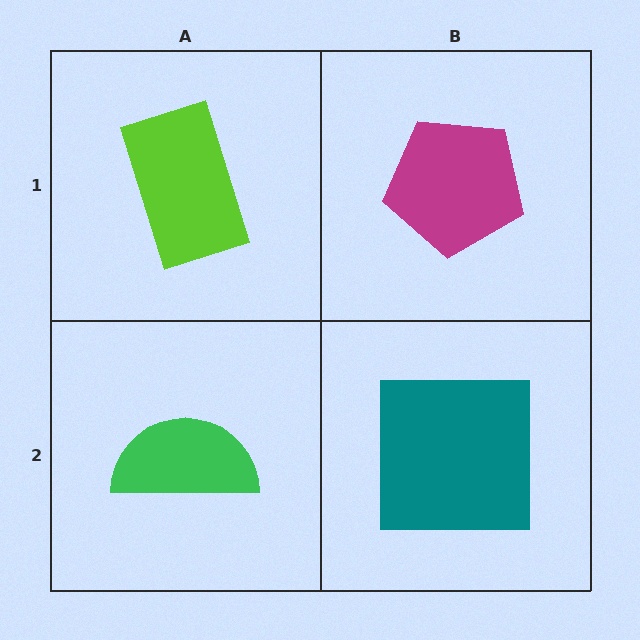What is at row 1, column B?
A magenta pentagon.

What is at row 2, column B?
A teal square.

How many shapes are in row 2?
2 shapes.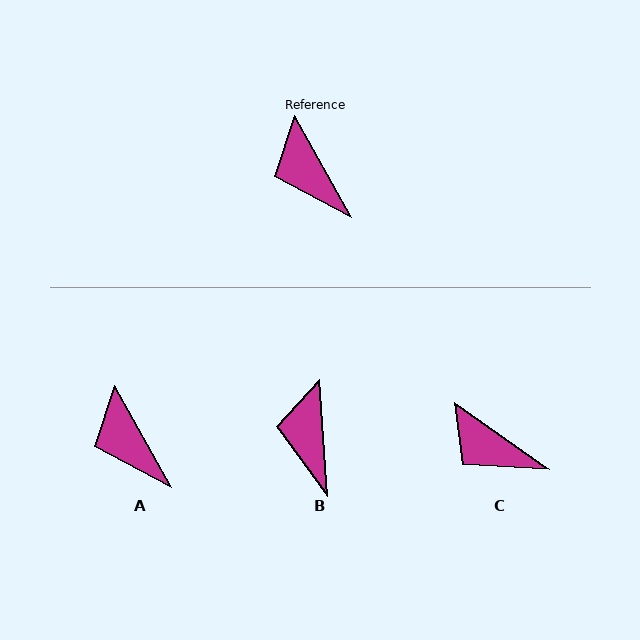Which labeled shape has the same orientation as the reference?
A.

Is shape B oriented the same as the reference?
No, it is off by about 25 degrees.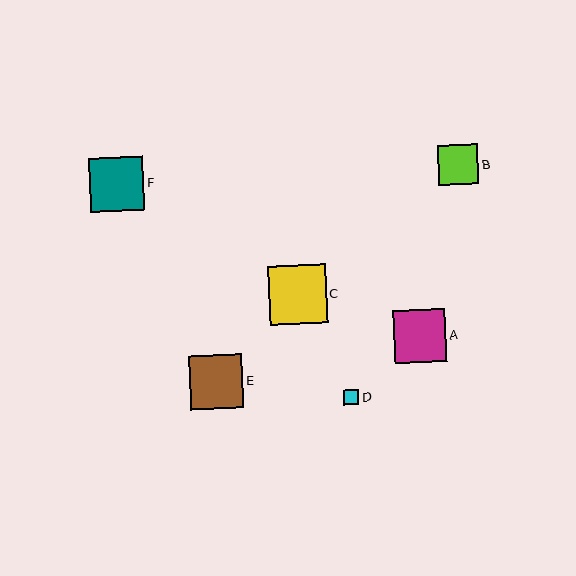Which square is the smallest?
Square D is the smallest with a size of approximately 15 pixels.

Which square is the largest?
Square C is the largest with a size of approximately 58 pixels.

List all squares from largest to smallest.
From largest to smallest: C, F, E, A, B, D.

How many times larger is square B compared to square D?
Square B is approximately 2.7 times the size of square D.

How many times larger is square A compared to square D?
Square A is approximately 3.5 times the size of square D.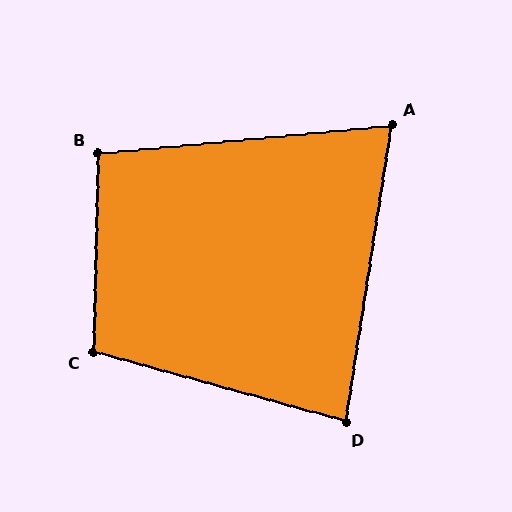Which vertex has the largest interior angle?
C, at approximately 104 degrees.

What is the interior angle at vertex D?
Approximately 83 degrees (acute).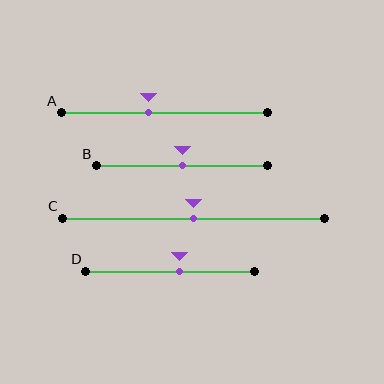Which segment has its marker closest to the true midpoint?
Segment B has its marker closest to the true midpoint.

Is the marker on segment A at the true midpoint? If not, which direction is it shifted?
No, the marker on segment A is shifted to the left by about 8% of the segment length.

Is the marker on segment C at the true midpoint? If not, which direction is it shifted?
Yes, the marker on segment C is at the true midpoint.